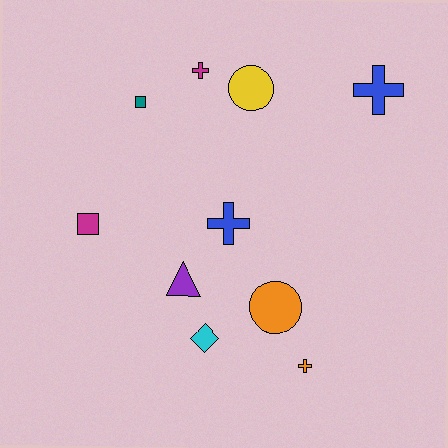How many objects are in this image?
There are 10 objects.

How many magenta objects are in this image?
There are 2 magenta objects.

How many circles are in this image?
There are 2 circles.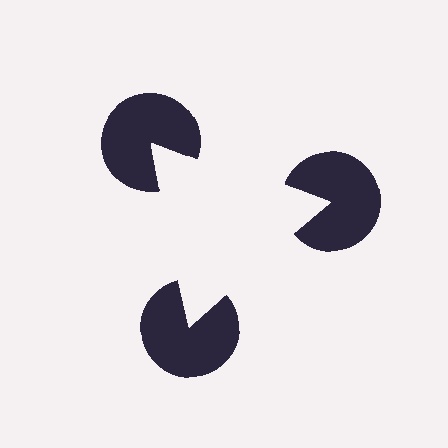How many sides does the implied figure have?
3 sides.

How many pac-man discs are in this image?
There are 3 — one at each vertex of the illusory triangle.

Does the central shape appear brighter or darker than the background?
It typically appears slightly brighter than the background, even though no actual brightness change is drawn.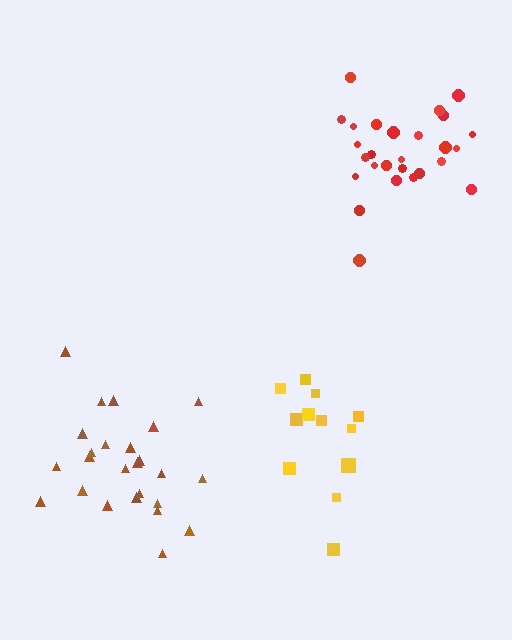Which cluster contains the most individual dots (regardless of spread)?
Red (27).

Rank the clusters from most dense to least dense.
red, brown, yellow.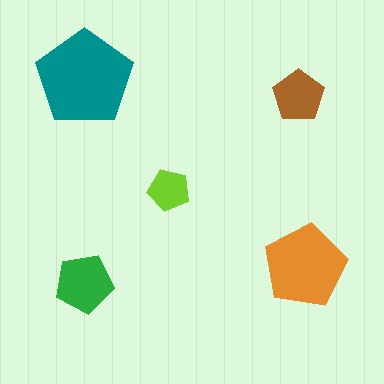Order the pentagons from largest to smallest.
the teal one, the orange one, the green one, the brown one, the lime one.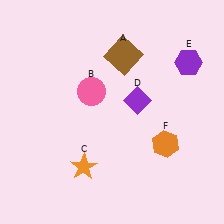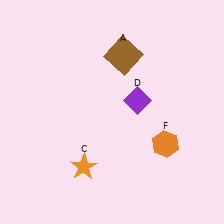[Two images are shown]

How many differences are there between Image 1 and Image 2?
There are 2 differences between the two images.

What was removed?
The pink circle (B), the purple hexagon (E) were removed in Image 2.